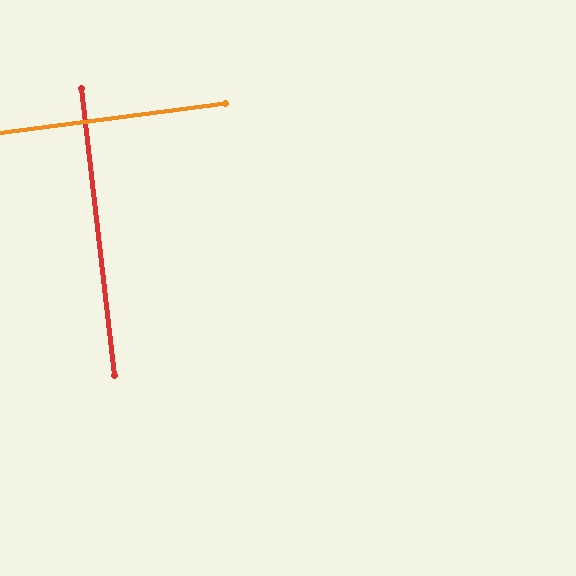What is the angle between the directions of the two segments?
Approximately 89 degrees.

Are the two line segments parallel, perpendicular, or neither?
Perpendicular — they meet at approximately 89°.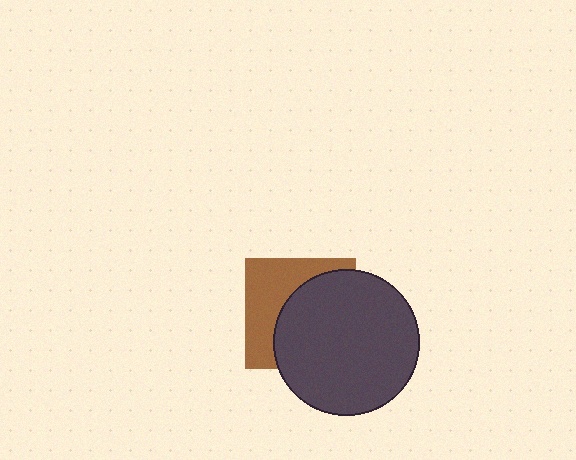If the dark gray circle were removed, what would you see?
You would see the complete brown square.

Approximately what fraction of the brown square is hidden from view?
Roughly 57% of the brown square is hidden behind the dark gray circle.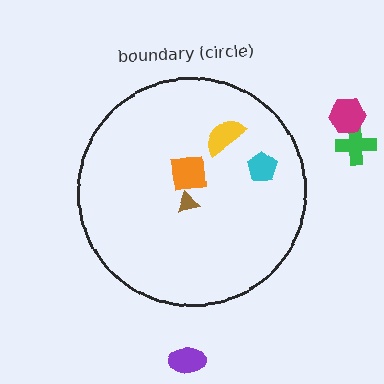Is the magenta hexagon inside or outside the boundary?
Outside.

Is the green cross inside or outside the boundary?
Outside.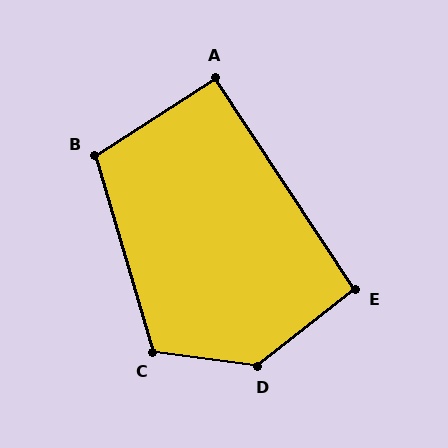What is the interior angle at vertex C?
Approximately 115 degrees (obtuse).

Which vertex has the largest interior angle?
D, at approximately 134 degrees.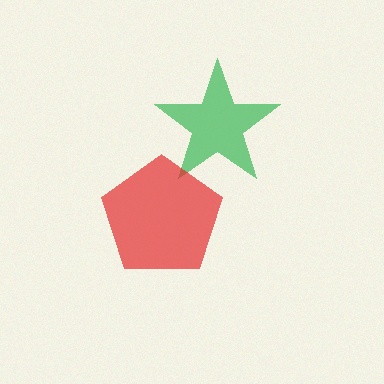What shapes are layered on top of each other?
The layered shapes are: a green star, a red pentagon.